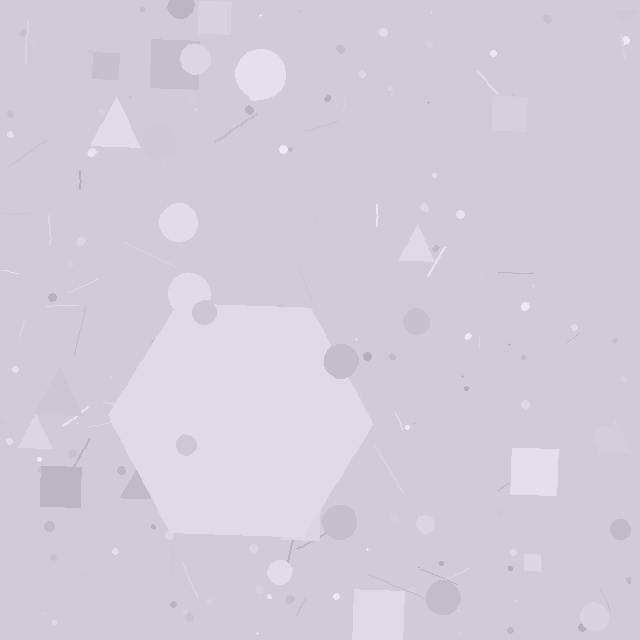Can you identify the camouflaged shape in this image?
The camouflaged shape is a hexagon.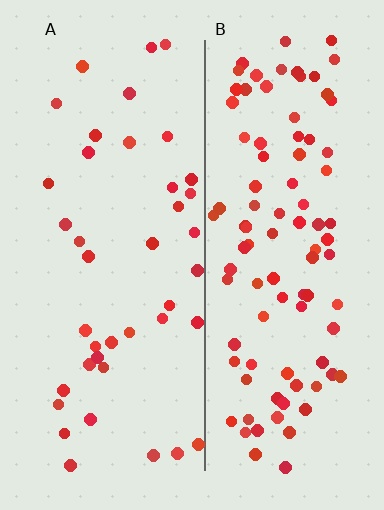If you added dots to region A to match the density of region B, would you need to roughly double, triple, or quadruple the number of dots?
Approximately double.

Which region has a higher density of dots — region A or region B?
B (the right).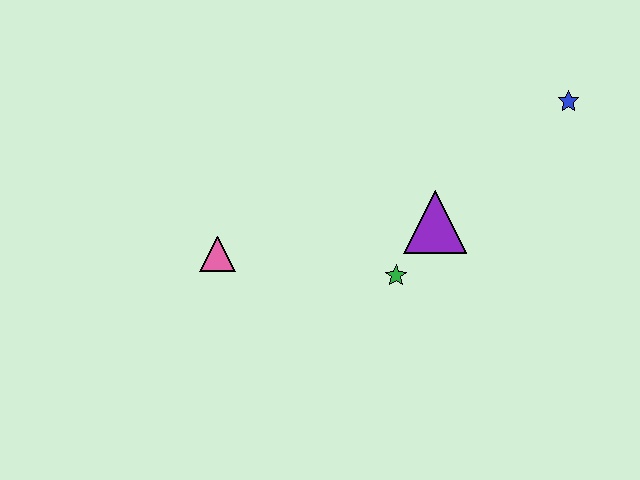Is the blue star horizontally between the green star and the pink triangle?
No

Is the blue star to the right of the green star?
Yes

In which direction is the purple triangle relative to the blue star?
The purple triangle is to the left of the blue star.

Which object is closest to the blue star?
The purple triangle is closest to the blue star.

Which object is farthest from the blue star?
The pink triangle is farthest from the blue star.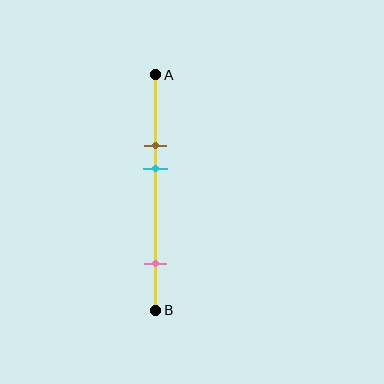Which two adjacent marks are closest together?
The brown and cyan marks are the closest adjacent pair.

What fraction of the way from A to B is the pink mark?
The pink mark is approximately 80% (0.8) of the way from A to B.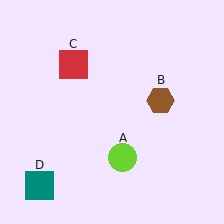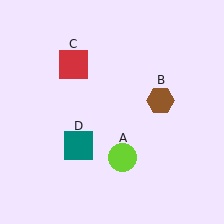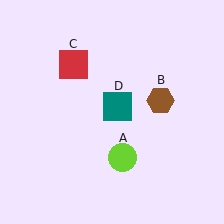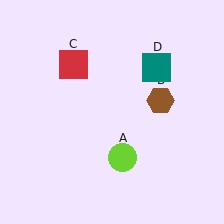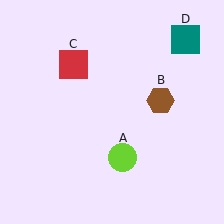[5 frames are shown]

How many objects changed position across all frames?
1 object changed position: teal square (object D).